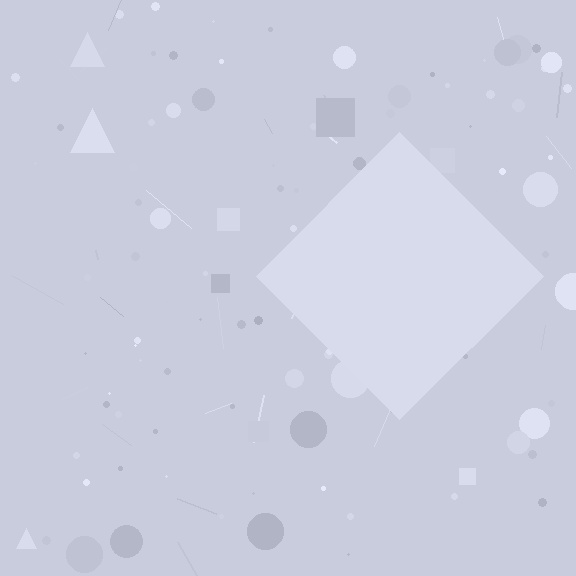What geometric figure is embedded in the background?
A diamond is embedded in the background.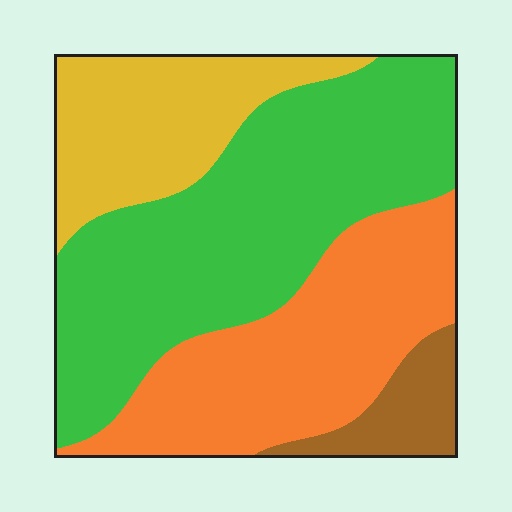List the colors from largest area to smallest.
From largest to smallest: green, orange, yellow, brown.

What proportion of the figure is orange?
Orange takes up about one third (1/3) of the figure.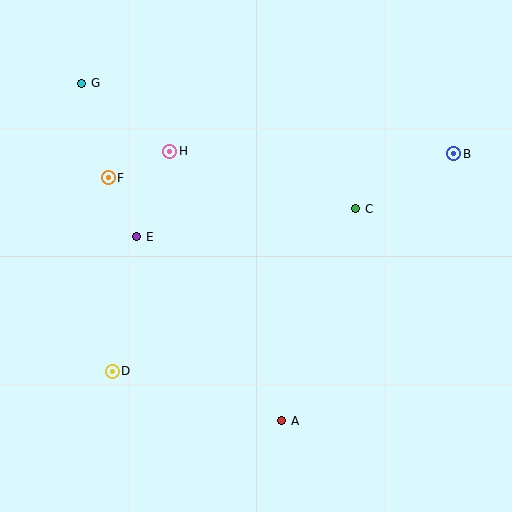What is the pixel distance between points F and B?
The distance between F and B is 346 pixels.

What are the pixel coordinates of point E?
Point E is at (137, 237).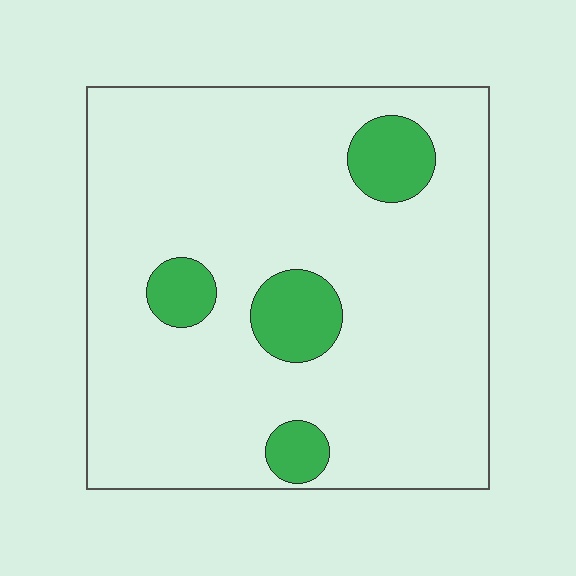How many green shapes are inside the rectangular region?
4.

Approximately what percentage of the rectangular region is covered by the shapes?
Approximately 10%.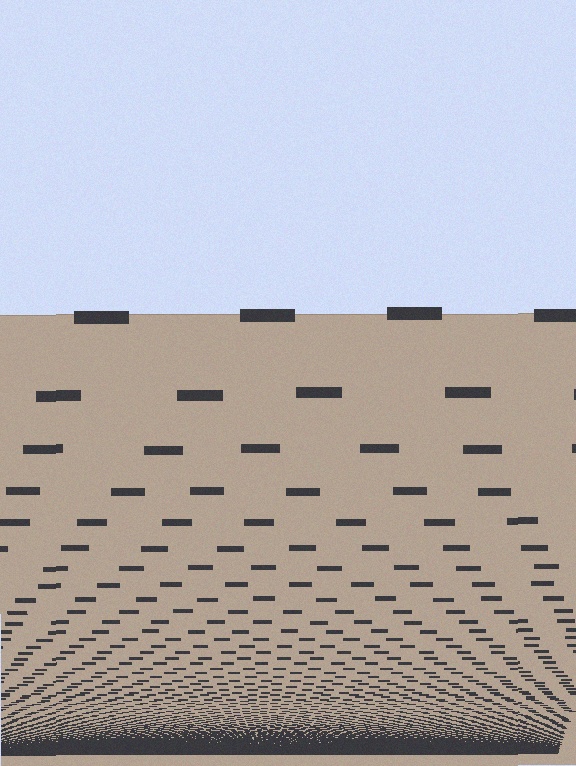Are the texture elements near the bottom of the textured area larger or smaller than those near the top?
Smaller. The gradient is inverted — elements near the bottom are smaller and denser.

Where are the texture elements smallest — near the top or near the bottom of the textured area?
Near the bottom.